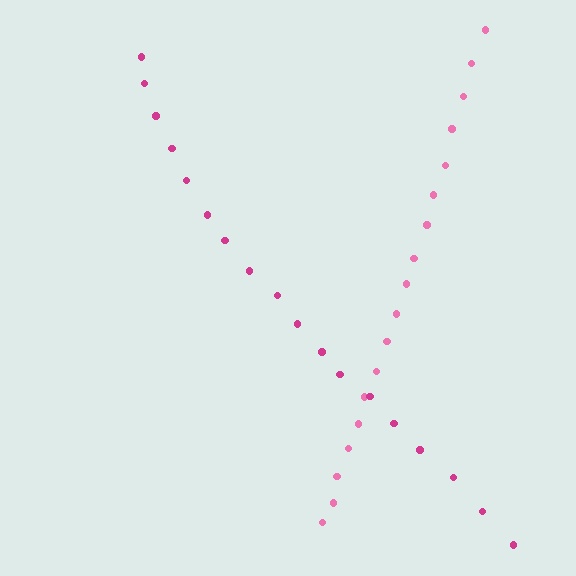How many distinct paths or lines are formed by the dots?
There are 2 distinct paths.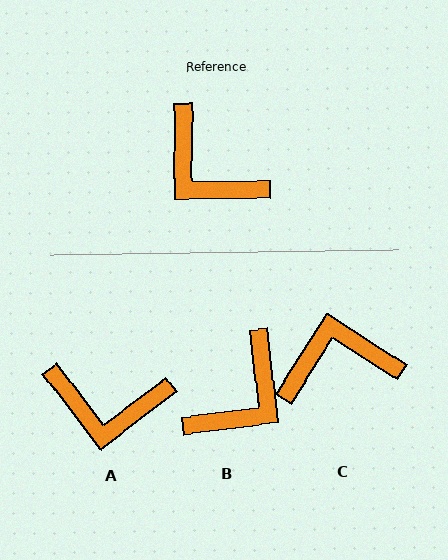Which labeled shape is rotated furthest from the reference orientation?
C, about 122 degrees away.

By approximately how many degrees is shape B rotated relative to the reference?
Approximately 97 degrees counter-clockwise.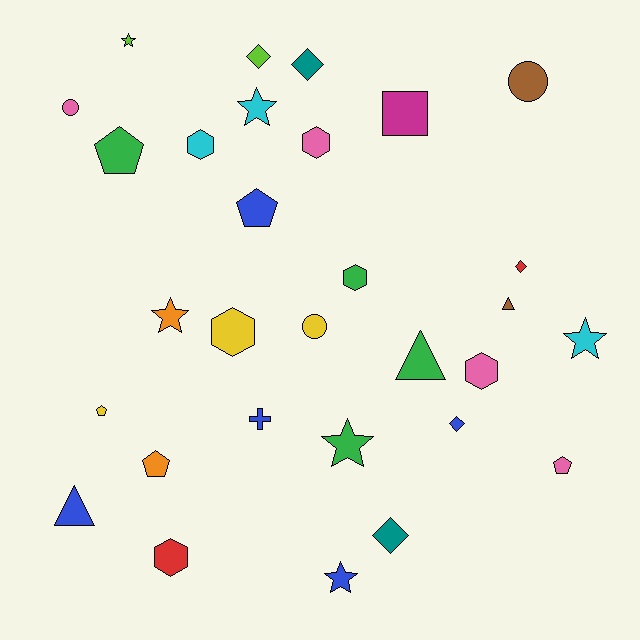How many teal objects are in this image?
There are 2 teal objects.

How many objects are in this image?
There are 30 objects.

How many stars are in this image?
There are 6 stars.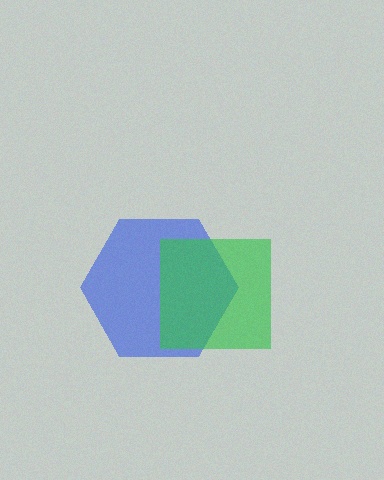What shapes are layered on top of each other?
The layered shapes are: a blue hexagon, a green square.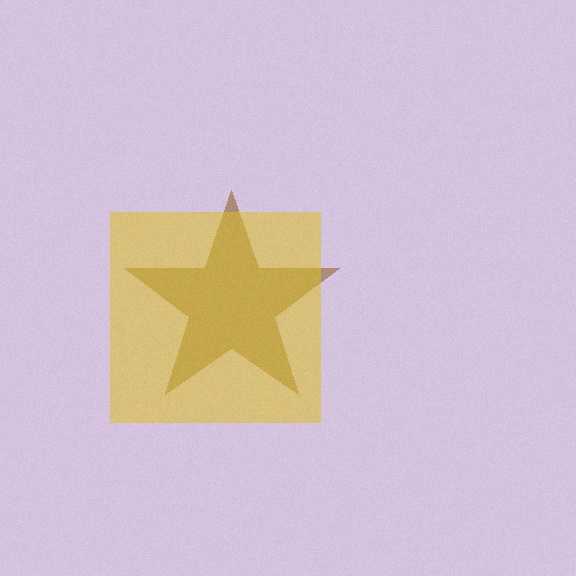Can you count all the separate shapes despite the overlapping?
Yes, there are 2 separate shapes.